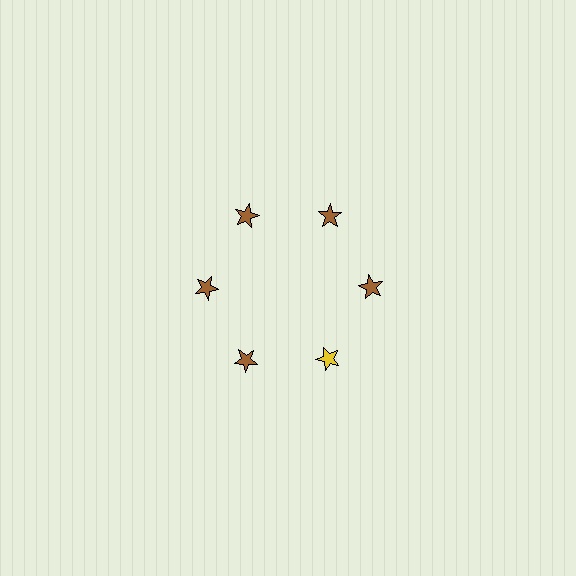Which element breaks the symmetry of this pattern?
The yellow star at roughly the 5 o'clock position breaks the symmetry. All other shapes are brown stars.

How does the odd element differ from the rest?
It has a different color: yellow instead of brown.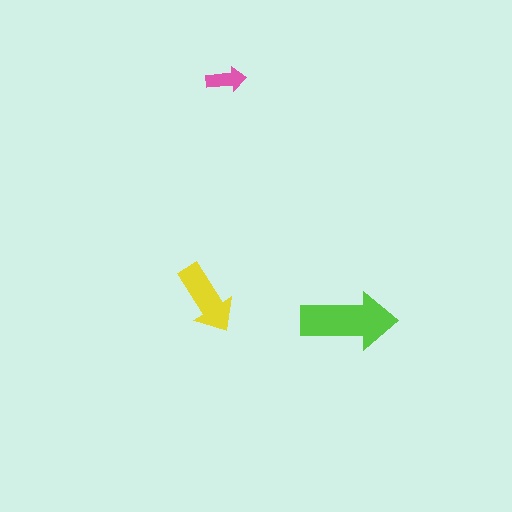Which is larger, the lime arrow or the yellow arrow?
The lime one.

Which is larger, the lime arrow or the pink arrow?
The lime one.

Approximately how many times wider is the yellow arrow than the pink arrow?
About 2 times wider.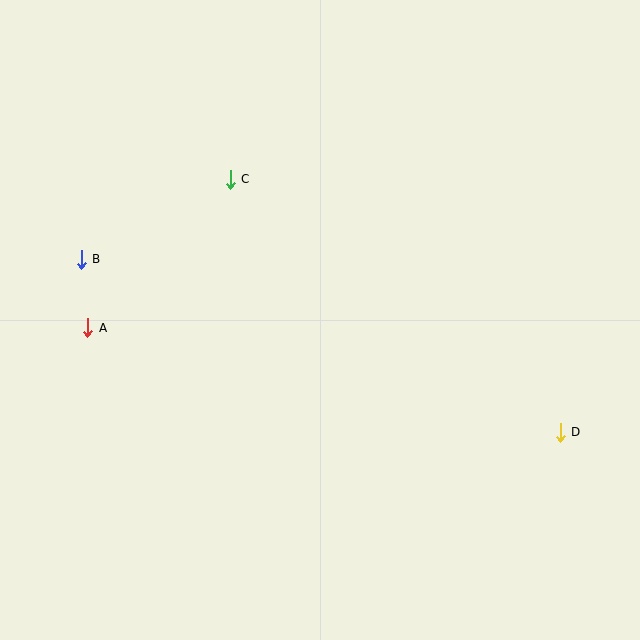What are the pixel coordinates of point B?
Point B is at (81, 259).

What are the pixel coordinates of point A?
Point A is at (88, 328).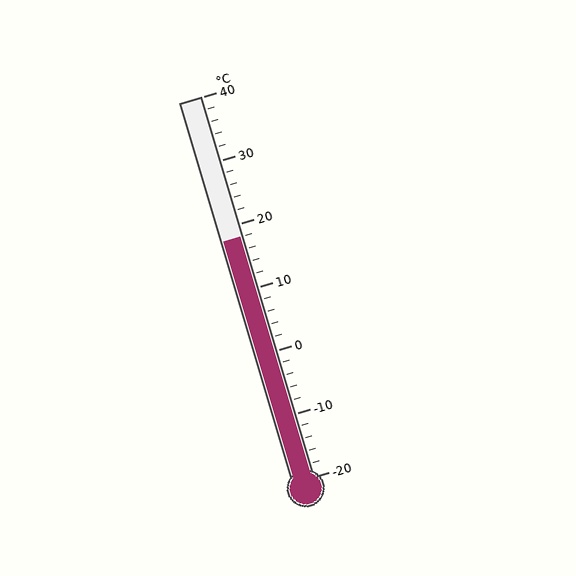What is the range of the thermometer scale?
The thermometer scale ranges from -20°C to 40°C.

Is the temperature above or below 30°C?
The temperature is below 30°C.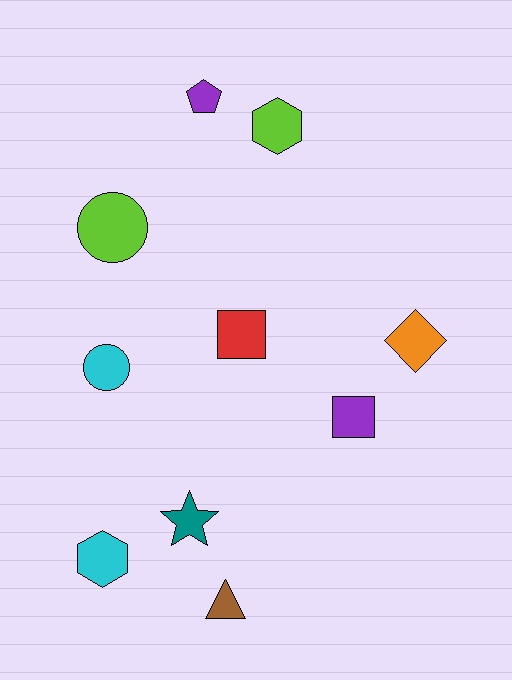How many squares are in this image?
There are 2 squares.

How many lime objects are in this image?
There are 2 lime objects.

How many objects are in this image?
There are 10 objects.